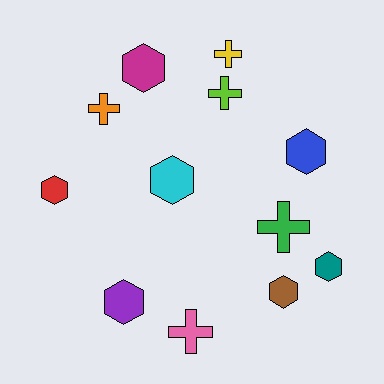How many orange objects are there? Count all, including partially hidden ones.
There is 1 orange object.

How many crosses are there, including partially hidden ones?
There are 5 crosses.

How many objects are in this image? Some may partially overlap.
There are 12 objects.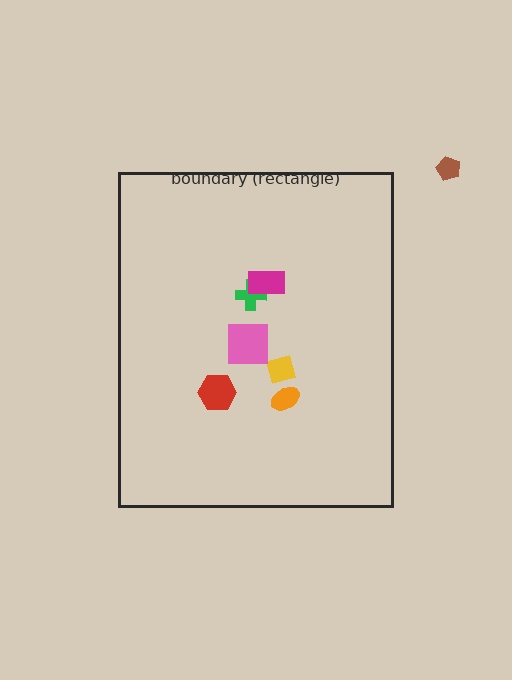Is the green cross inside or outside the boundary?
Inside.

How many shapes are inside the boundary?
6 inside, 1 outside.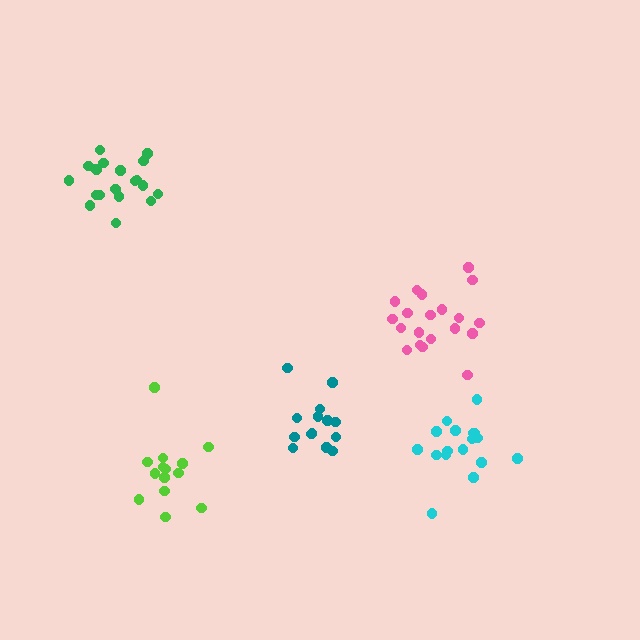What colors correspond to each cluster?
The clusters are colored: lime, cyan, pink, green, teal.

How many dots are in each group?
Group 1: 14 dots, Group 2: 18 dots, Group 3: 20 dots, Group 4: 19 dots, Group 5: 14 dots (85 total).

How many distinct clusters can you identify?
There are 5 distinct clusters.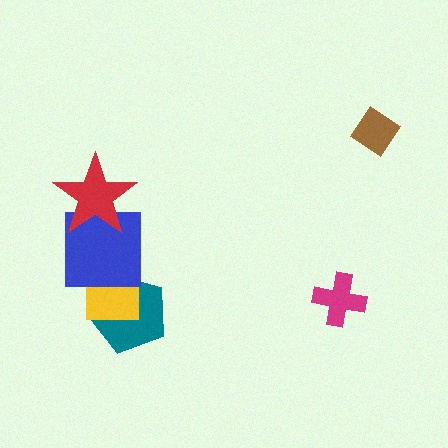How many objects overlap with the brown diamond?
0 objects overlap with the brown diamond.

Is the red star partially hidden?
No, no other shape covers it.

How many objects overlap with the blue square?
3 objects overlap with the blue square.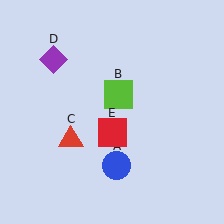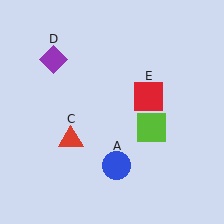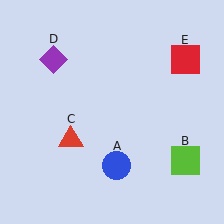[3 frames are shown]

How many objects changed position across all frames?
2 objects changed position: lime square (object B), red square (object E).